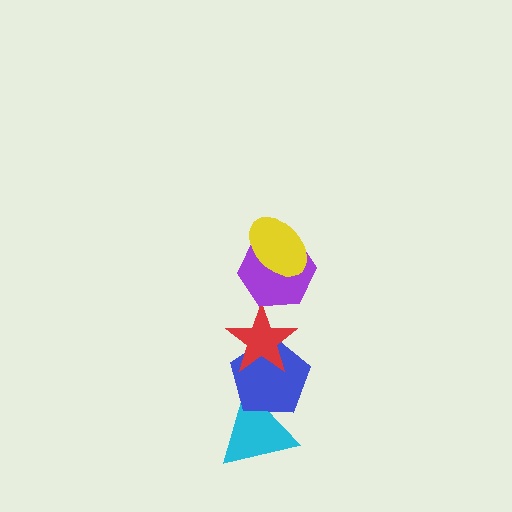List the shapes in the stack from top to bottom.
From top to bottom: the yellow ellipse, the purple hexagon, the red star, the blue pentagon, the cyan triangle.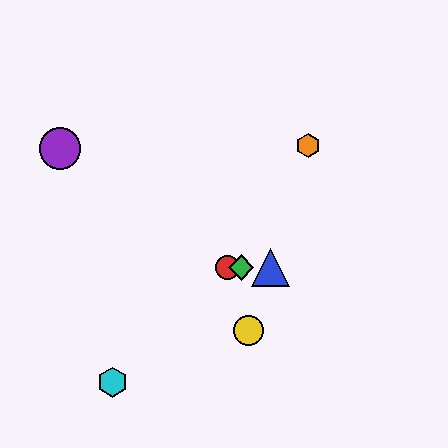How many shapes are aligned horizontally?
3 shapes (the red circle, the blue triangle, the green diamond) are aligned horizontally.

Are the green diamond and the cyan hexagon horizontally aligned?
No, the green diamond is at y≈267 and the cyan hexagon is at y≈382.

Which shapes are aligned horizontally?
The red circle, the blue triangle, the green diamond are aligned horizontally.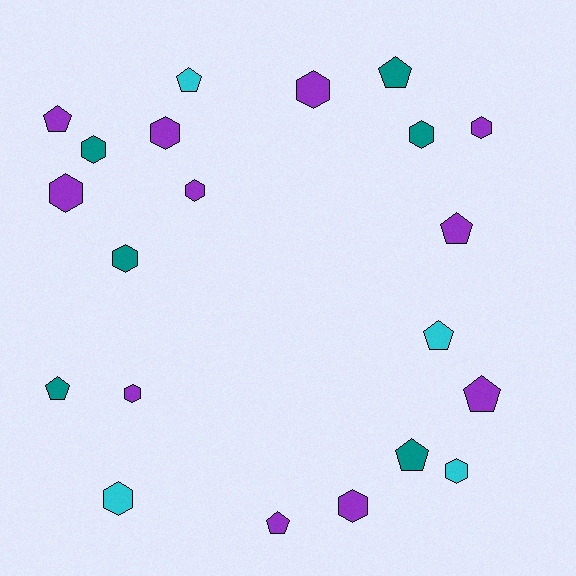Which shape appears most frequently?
Hexagon, with 12 objects.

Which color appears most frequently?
Purple, with 11 objects.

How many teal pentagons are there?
There are 3 teal pentagons.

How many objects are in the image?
There are 21 objects.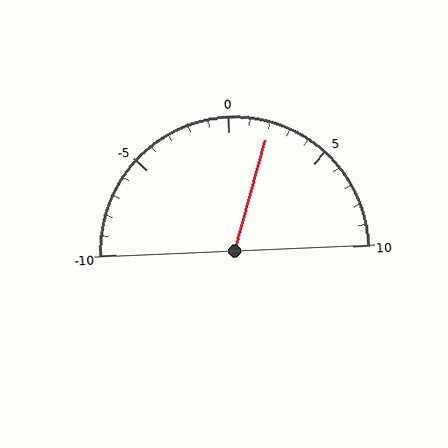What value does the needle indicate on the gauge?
The needle indicates approximately 2.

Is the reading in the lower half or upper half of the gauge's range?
The reading is in the upper half of the range (-10 to 10).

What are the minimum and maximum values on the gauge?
The gauge ranges from -10 to 10.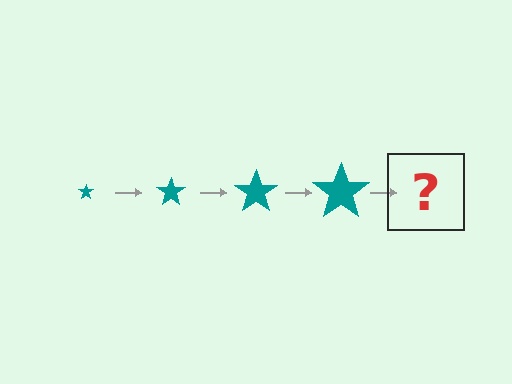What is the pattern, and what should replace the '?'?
The pattern is that the star gets progressively larger each step. The '?' should be a teal star, larger than the previous one.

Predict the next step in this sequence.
The next step is a teal star, larger than the previous one.